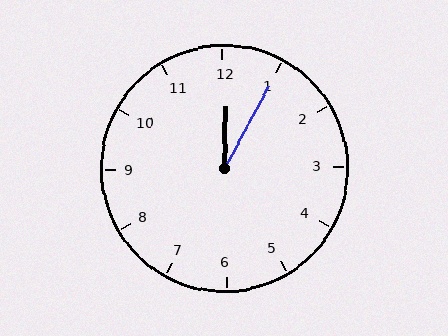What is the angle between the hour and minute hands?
Approximately 28 degrees.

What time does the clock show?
12:05.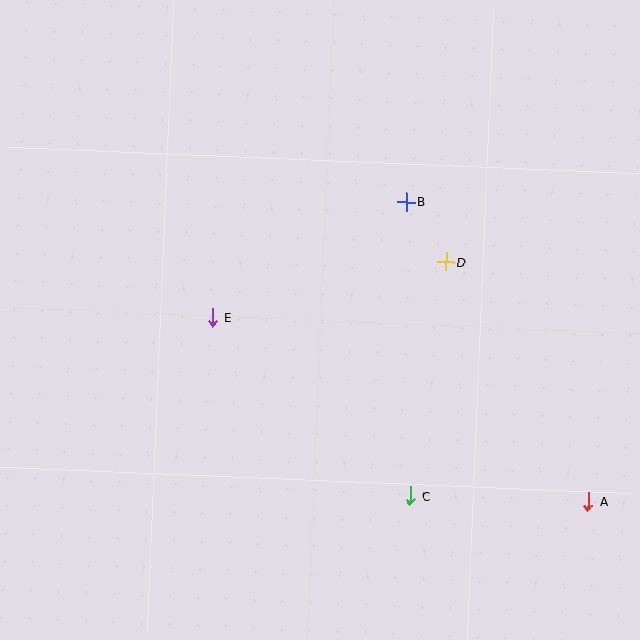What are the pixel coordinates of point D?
Point D is at (446, 262).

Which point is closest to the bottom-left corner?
Point E is closest to the bottom-left corner.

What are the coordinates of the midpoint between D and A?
The midpoint between D and A is at (517, 382).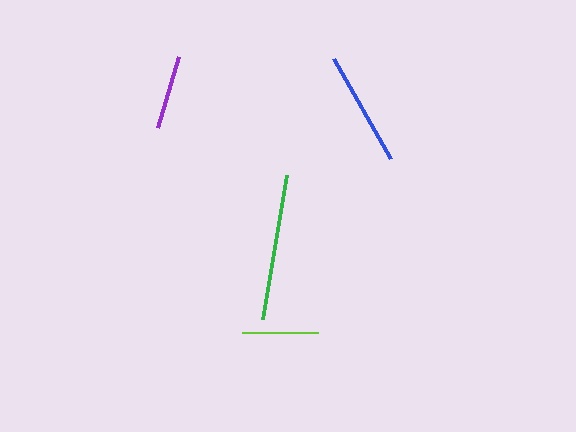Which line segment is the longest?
The green line is the longest at approximately 145 pixels.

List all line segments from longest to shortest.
From longest to shortest: green, blue, lime, purple.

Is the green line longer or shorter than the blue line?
The green line is longer than the blue line.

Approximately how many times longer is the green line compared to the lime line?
The green line is approximately 1.9 times the length of the lime line.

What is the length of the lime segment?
The lime segment is approximately 76 pixels long.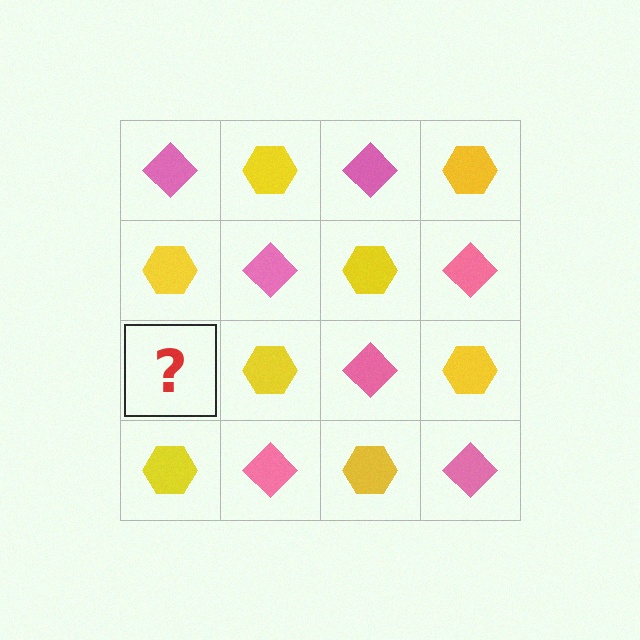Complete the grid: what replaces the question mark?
The question mark should be replaced with a pink diamond.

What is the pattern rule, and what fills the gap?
The rule is that it alternates pink diamond and yellow hexagon in a checkerboard pattern. The gap should be filled with a pink diamond.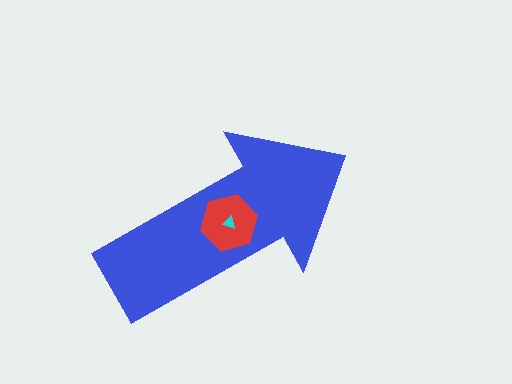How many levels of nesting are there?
3.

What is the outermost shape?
The blue arrow.